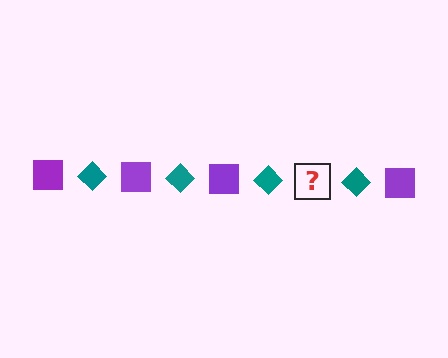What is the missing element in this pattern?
The missing element is a purple square.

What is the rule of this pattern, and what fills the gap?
The rule is that the pattern alternates between purple square and teal diamond. The gap should be filled with a purple square.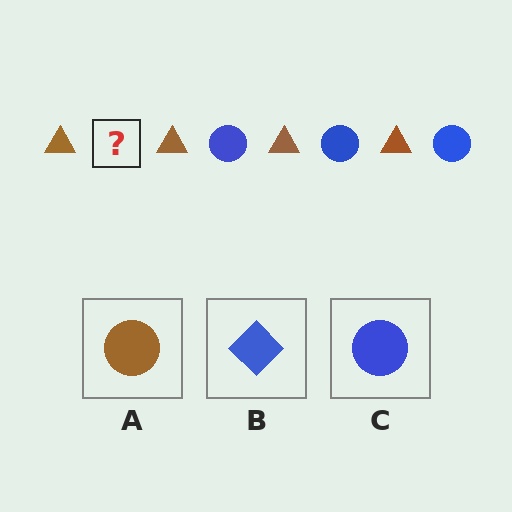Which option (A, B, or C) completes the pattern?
C.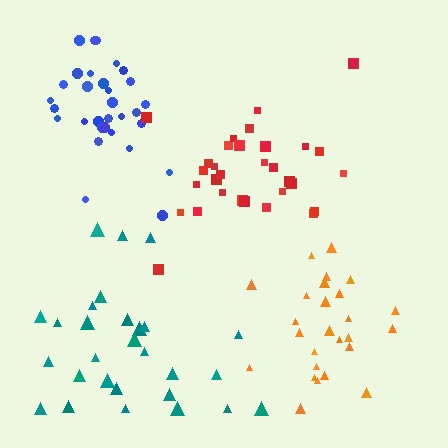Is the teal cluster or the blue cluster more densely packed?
Blue.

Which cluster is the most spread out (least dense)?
Teal.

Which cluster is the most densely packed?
Blue.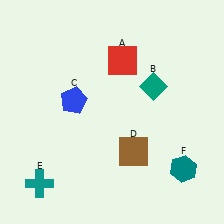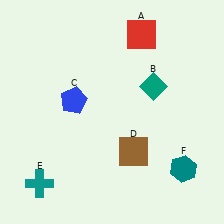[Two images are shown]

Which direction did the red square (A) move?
The red square (A) moved up.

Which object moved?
The red square (A) moved up.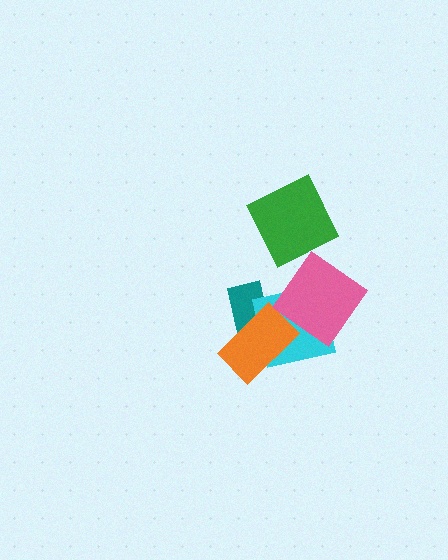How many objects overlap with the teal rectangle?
2 objects overlap with the teal rectangle.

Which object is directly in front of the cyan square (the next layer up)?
The orange rectangle is directly in front of the cyan square.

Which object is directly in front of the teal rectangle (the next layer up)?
The cyan square is directly in front of the teal rectangle.